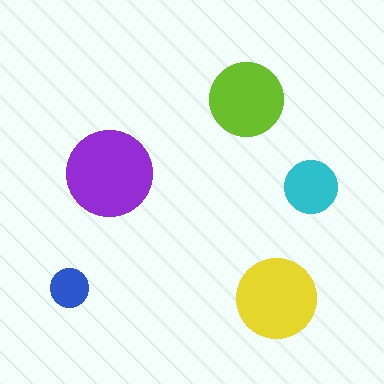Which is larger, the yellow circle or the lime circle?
The yellow one.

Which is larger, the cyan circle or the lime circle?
The lime one.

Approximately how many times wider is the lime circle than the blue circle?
About 2 times wider.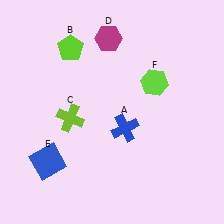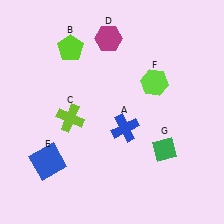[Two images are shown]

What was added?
A green diamond (G) was added in Image 2.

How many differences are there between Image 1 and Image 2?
There is 1 difference between the two images.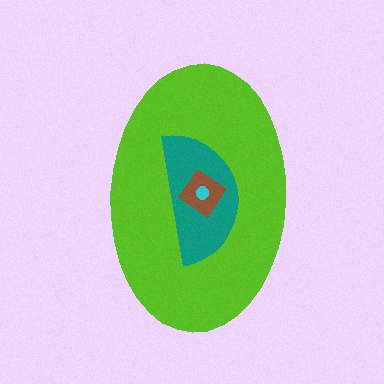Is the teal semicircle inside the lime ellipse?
Yes.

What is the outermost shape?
The lime ellipse.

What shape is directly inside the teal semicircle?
The brown diamond.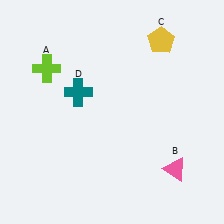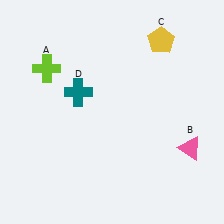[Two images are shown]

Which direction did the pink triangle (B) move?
The pink triangle (B) moved up.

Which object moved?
The pink triangle (B) moved up.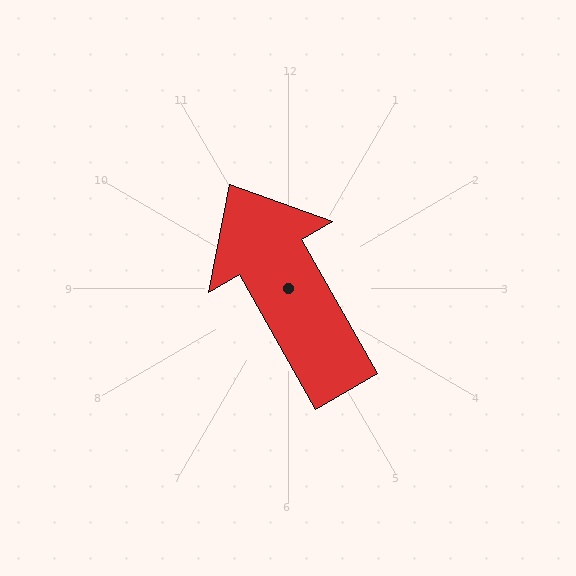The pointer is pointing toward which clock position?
Roughly 11 o'clock.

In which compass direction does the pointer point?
Northwest.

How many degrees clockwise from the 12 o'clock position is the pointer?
Approximately 330 degrees.